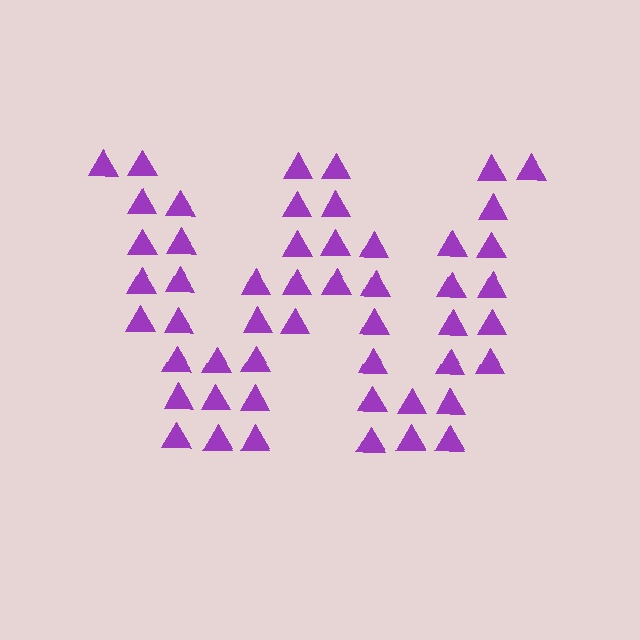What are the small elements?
The small elements are triangles.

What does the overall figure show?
The overall figure shows the letter W.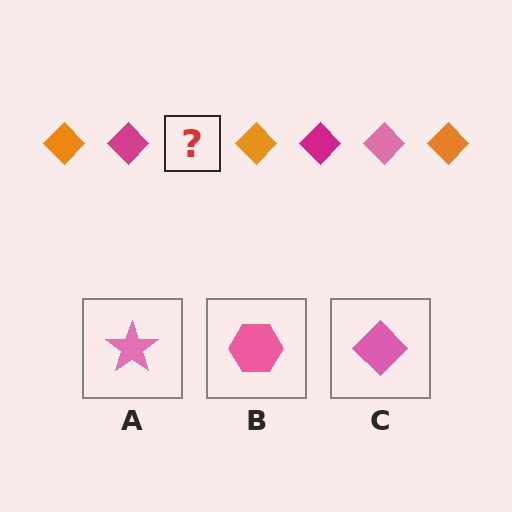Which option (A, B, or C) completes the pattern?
C.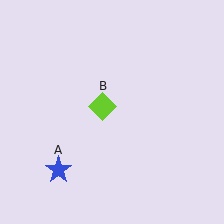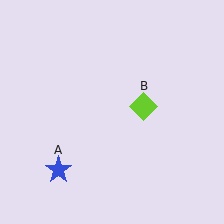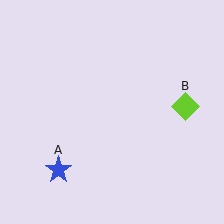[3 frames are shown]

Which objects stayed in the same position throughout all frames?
Blue star (object A) remained stationary.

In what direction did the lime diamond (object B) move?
The lime diamond (object B) moved right.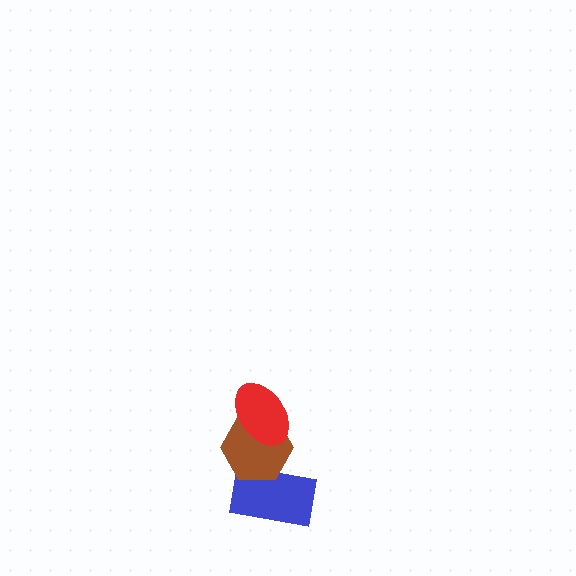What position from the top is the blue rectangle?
The blue rectangle is 3rd from the top.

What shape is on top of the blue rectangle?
The brown hexagon is on top of the blue rectangle.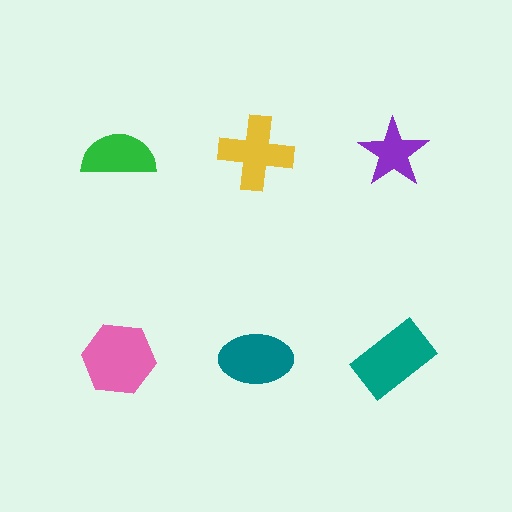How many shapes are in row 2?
3 shapes.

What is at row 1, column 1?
A green semicircle.